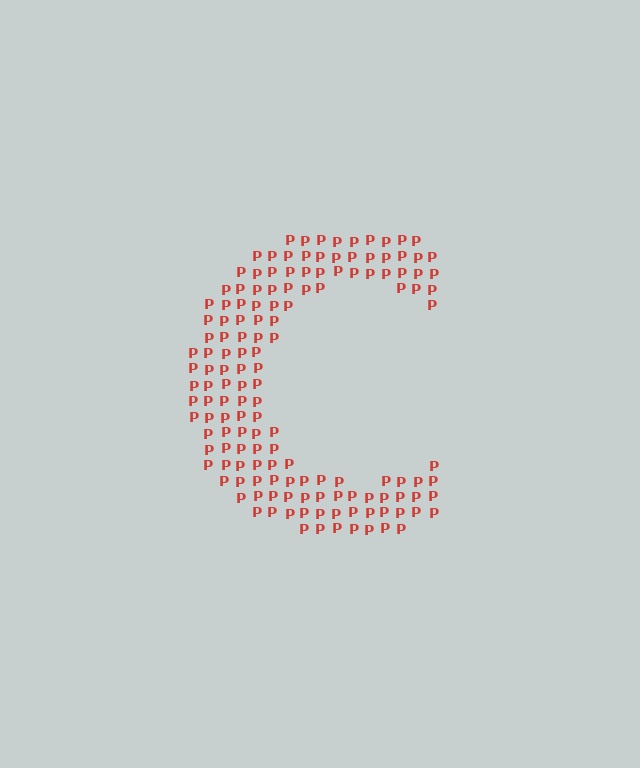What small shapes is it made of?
It is made of small letter P's.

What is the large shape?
The large shape is the letter C.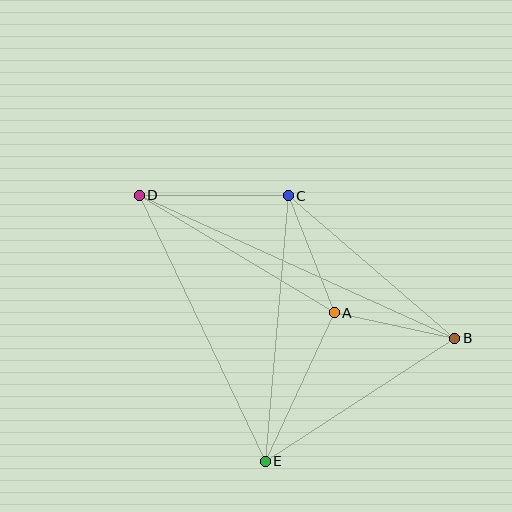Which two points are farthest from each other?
Points B and D are farthest from each other.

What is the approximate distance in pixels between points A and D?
The distance between A and D is approximately 228 pixels.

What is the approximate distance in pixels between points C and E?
The distance between C and E is approximately 266 pixels.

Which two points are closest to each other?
Points A and B are closest to each other.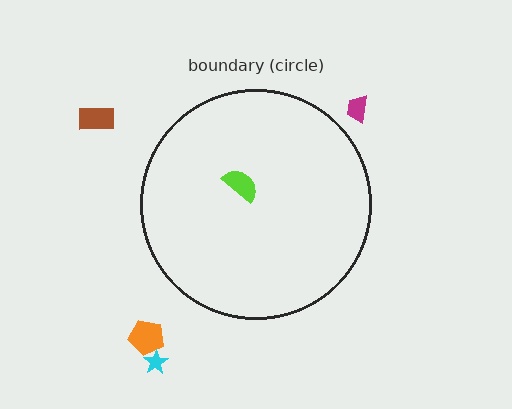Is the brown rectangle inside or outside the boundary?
Outside.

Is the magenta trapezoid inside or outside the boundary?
Outside.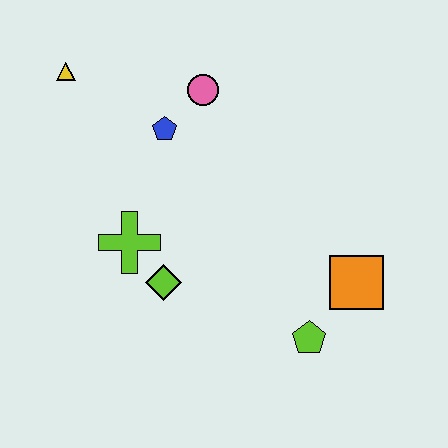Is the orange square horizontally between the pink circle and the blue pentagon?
No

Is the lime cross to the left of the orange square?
Yes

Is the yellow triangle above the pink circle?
Yes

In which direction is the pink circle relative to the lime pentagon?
The pink circle is above the lime pentagon.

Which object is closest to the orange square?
The lime pentagon is closest to the orange square.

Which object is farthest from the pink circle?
The lime pentagon is farthest from the pink circle.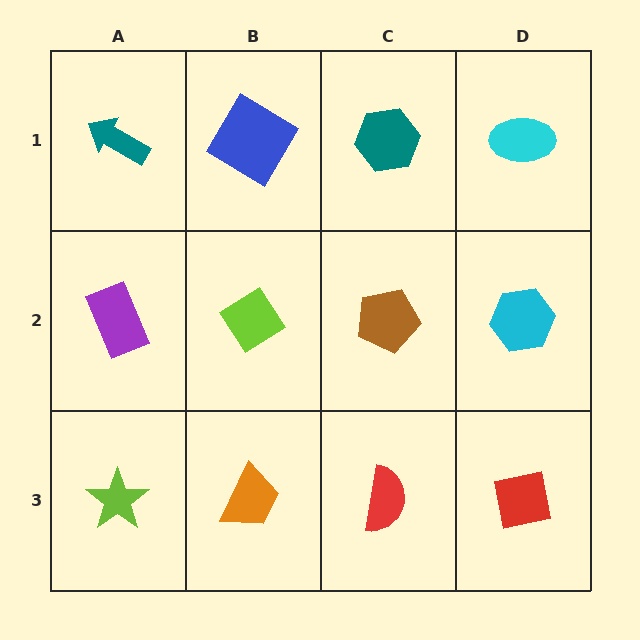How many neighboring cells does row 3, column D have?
2.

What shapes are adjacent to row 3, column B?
A lime diamond (row 2, column B), a lime star (row 3, column A), a red semicircle (row 3, column C).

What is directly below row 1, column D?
A cyan hexagon.